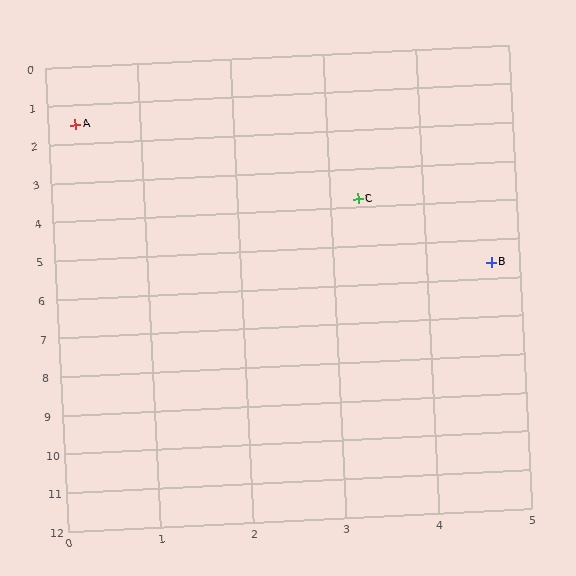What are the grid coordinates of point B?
Point B is at approximately (4.7, 5.6).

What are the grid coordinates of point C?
Point C is at approximately (3.3, 3.8).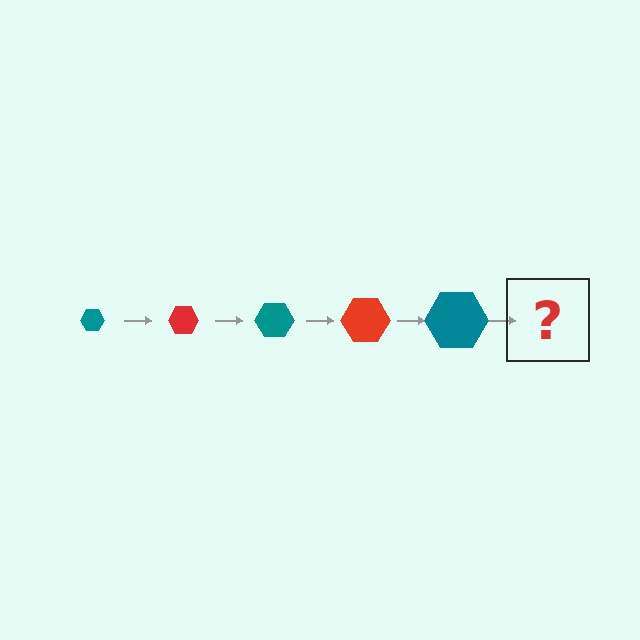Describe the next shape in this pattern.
It should be a red hexagon, larger than the previous one.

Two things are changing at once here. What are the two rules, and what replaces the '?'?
The two rules are that the hexagon grows larger each step and the color cycles through teal and red. The '?' should be a red hexagon, larger than the previous one.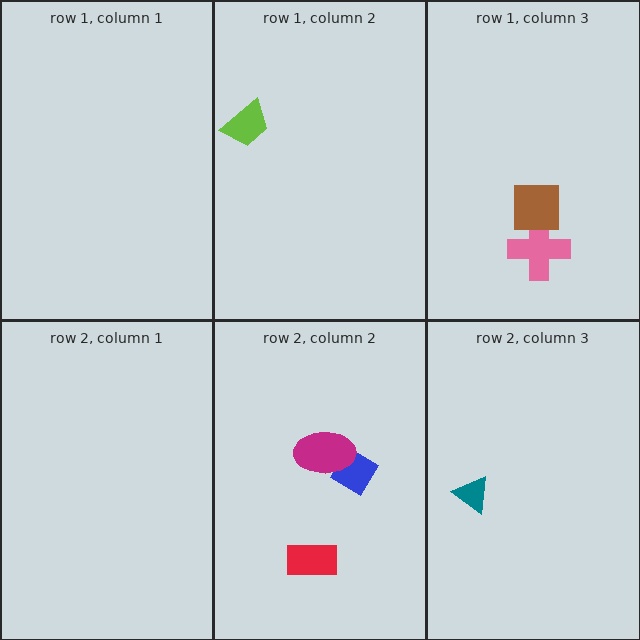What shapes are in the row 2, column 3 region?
The teal triangle.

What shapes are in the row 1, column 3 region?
The pink cross, the brown square.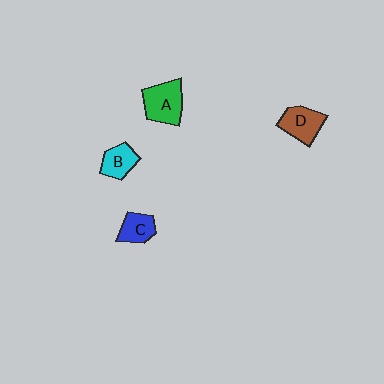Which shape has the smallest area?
Shape C (blue).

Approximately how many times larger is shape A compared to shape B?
Approximately 1.6 times.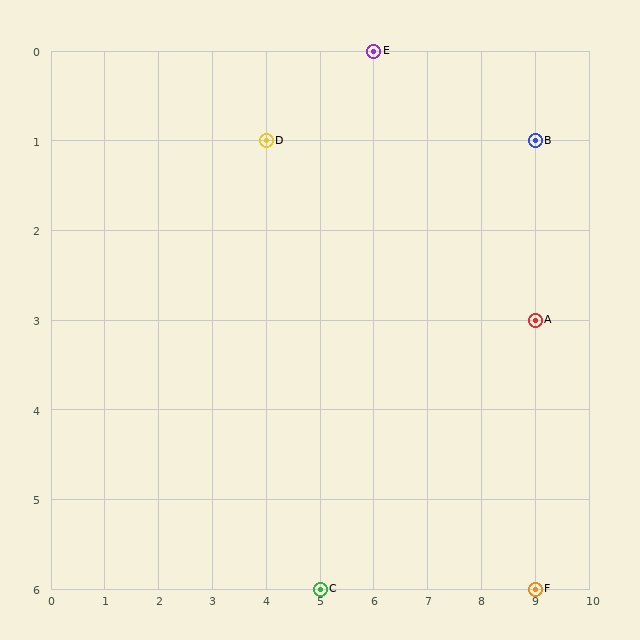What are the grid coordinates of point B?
Point B is at grid coordinates (9, 1).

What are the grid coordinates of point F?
Point F is at grid coordinates (9, 6).